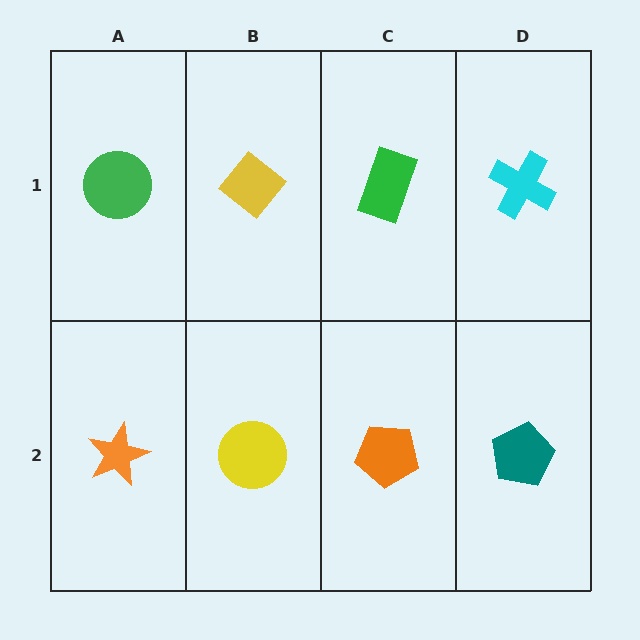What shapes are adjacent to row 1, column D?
A teal pentagon (row 2, column D), a green rectangle (row 1, column C).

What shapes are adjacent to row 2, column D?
A cyan cross (row 1, column D), an orange pentagon (row 2, column C).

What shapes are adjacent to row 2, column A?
A green circle (row 1, column A), a yellow circle (row 2, column B).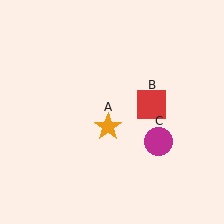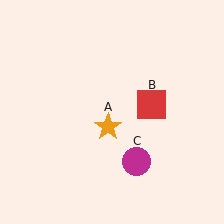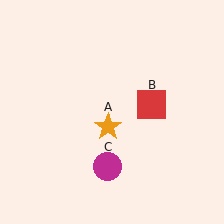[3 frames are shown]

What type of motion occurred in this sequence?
The magenta circle (object C) rotated clockwise around the center of the scene.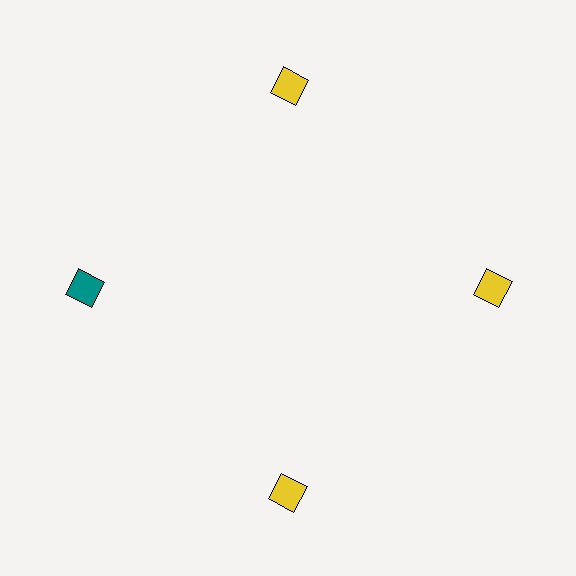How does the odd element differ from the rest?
It has a different color: teal instead of yellow.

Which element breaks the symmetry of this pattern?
The teal diamond at roughly the 9 o'clock position breaks the symmetry. All other shapes are yellow diamonds.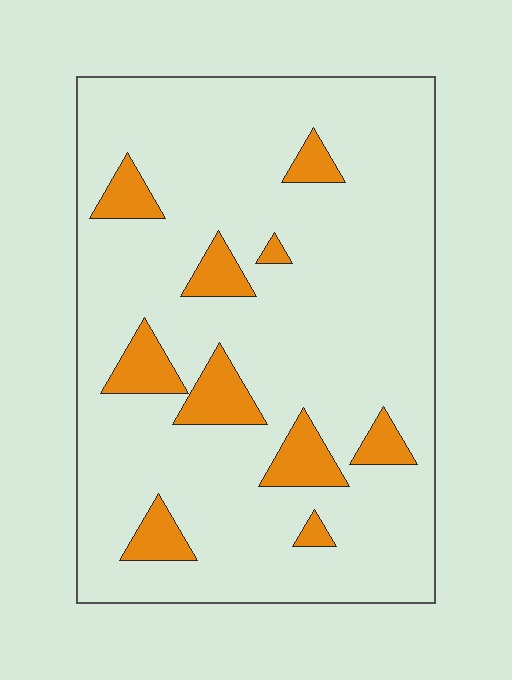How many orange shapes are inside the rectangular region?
10.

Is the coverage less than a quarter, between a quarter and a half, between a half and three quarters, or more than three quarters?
Less than a quarter.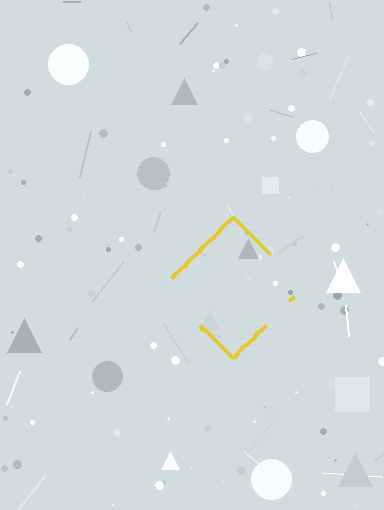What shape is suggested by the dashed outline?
The dashed outline suggests a diamond.